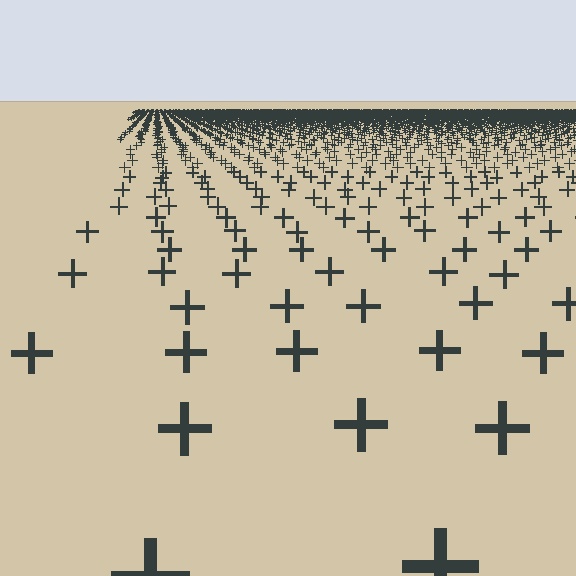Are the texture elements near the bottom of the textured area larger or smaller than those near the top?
Larger. Near the bottom, elements are closer to the viewer and appear at a bigger on-screen size.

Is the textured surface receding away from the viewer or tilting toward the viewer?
The surface is receding away from the viewer. Texture elements get smaller and denser toward the top.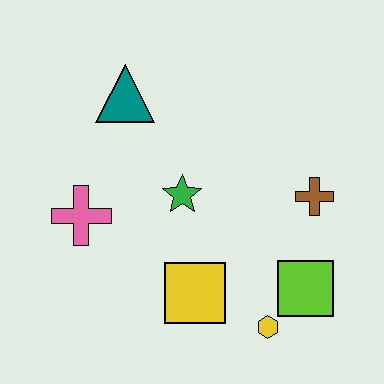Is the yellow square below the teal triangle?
Yes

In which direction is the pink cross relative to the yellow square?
The pink cross is to the left of the yellow square.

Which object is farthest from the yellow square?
The teal triangle is farthest from the yellow square.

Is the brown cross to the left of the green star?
No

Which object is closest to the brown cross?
The lime square is closest to the brown cross.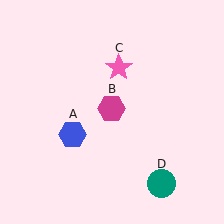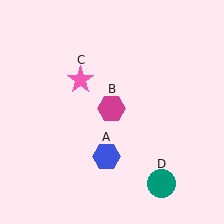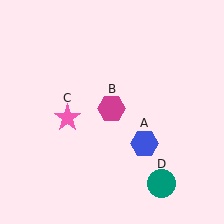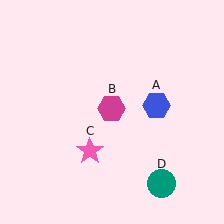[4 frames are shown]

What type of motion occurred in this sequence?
The blue hexagon (object A), pink star (object C) rotated counterclockwise around the center of the scene.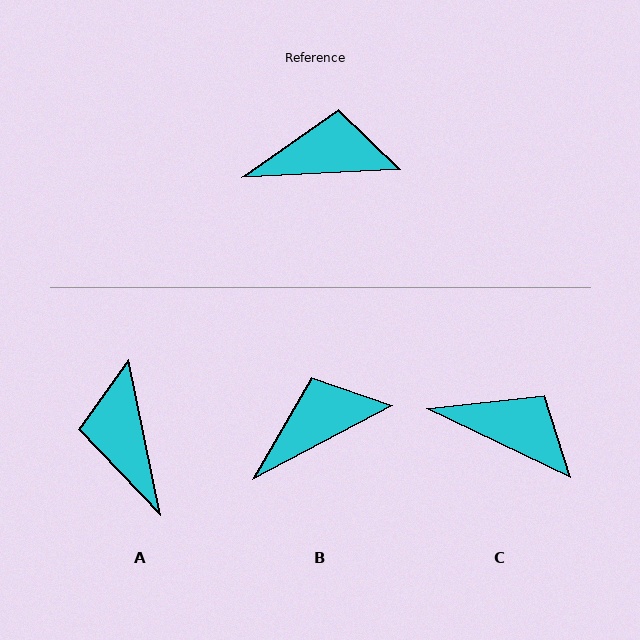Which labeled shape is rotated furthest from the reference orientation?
A, about 99 degrees away.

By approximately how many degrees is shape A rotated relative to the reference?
Approximately 99 degrees counter-clockwise.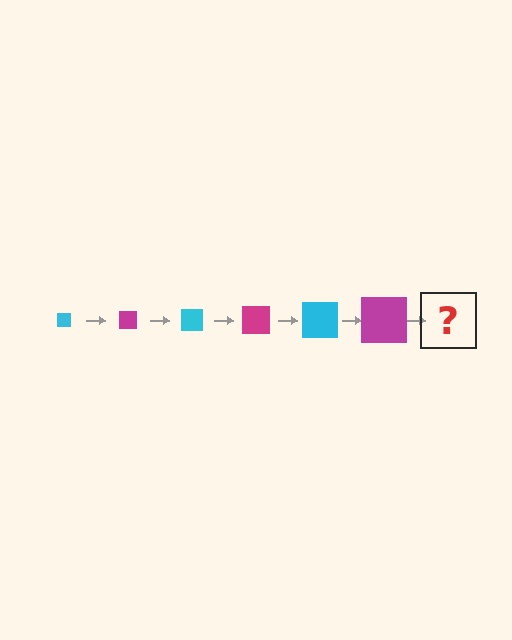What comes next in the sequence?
The next element should be a cyan square, larger than the previous one.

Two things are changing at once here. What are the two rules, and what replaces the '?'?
The two rules are that the square grows larger each step and the color cycles through cyan and magenta. The '?' should be a cyan square, larger than the previous one.